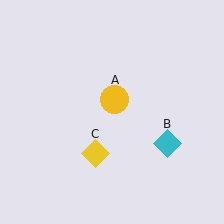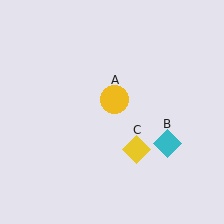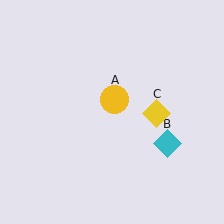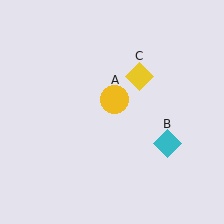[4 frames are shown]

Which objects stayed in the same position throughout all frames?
Yellow circle (object A) and cyan diamond (object B) remained stationary.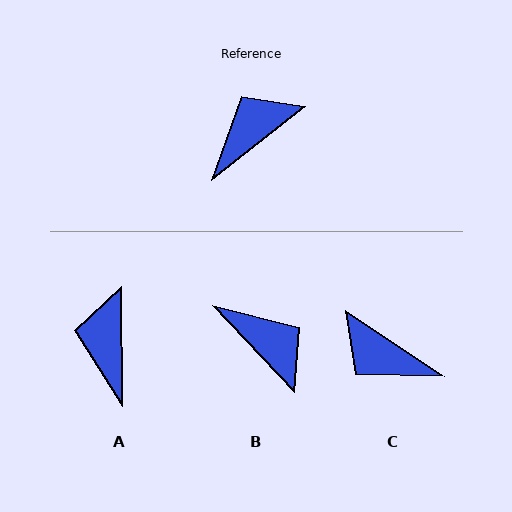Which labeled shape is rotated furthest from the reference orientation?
C, about 108 degrees away.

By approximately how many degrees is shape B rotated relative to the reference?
Approximately 85 degrees clockwise.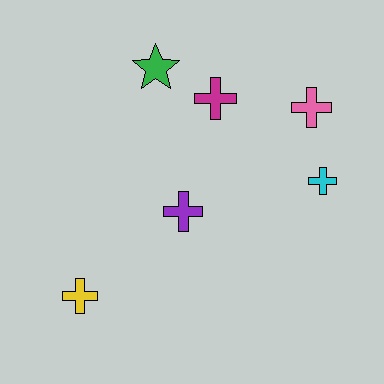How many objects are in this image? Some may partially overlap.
There are 6 objects.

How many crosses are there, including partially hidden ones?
There are 5 crosses.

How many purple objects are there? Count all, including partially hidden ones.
There is 1 purple object.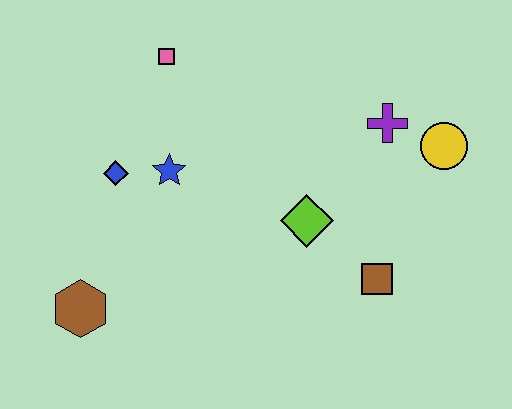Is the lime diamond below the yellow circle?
Yes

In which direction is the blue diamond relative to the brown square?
The blue diamond is to the left of the brown square.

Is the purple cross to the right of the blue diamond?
Yes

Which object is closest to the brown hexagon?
The blue diamond is closest to the brown hexagon.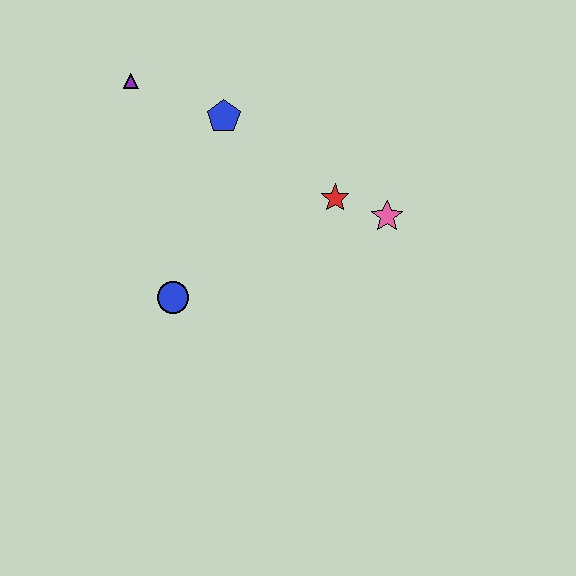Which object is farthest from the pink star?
The purple triangle is farthest from the pink star.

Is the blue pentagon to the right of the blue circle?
Yes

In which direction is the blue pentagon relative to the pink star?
The blue pentagon is to the left of the pink star.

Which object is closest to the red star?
The pink star is closest to the red star.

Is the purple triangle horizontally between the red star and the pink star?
No